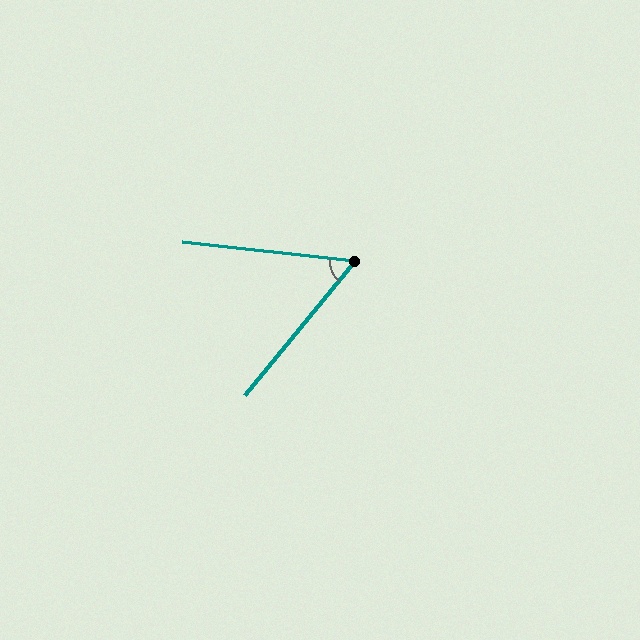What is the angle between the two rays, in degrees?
Approximately 57 degrees.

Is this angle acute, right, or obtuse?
It is acute.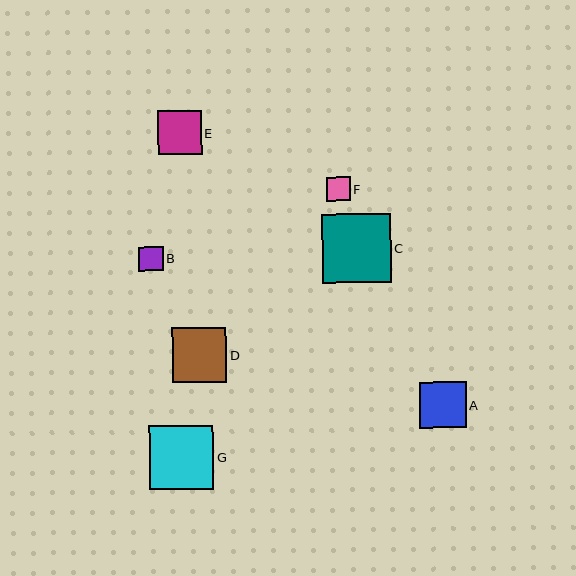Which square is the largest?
Square C is the largest with a size of approximately 69 pixels.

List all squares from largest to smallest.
From largest to smallest: C, G, D, A, E, B, F.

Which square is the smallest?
Square F is the smallest with a size of approximately 24 pixels.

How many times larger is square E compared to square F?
Square E is approximately 1.8 times the size of square F.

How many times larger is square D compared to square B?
Square D is approximately 2.2 times the size of square B.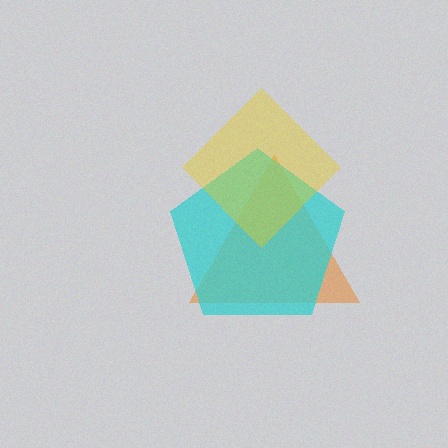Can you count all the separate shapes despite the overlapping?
Yes, there are 3 separate shapes.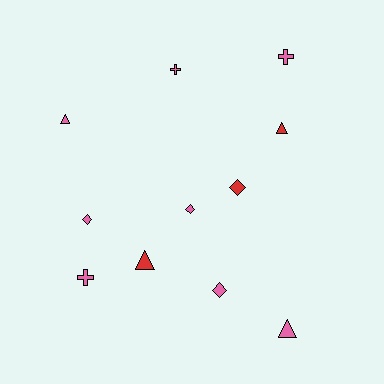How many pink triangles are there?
There are 2 pink triangles.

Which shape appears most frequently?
Triangle, with 4 objects.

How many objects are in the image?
There are 11 objects.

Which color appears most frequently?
Pink, with 8 objects.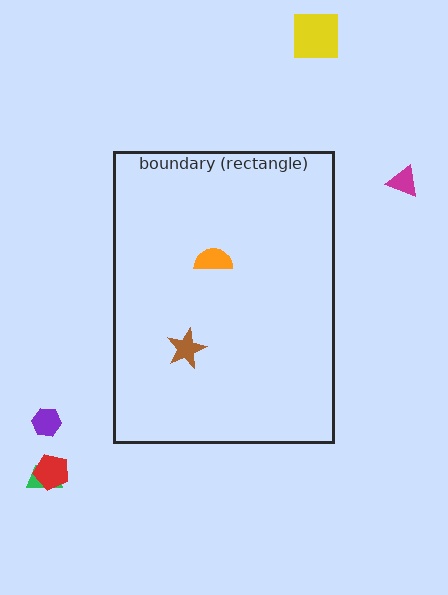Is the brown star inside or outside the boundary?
Inside.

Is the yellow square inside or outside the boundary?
Outside.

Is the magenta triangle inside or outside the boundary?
Outside.